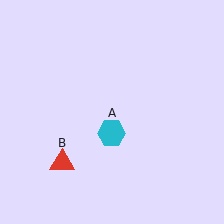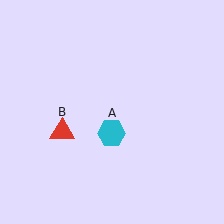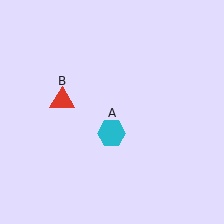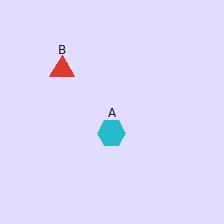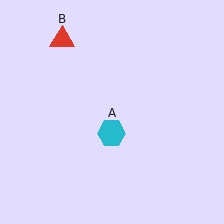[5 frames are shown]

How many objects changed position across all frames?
1 object changed position: red triangle (object B).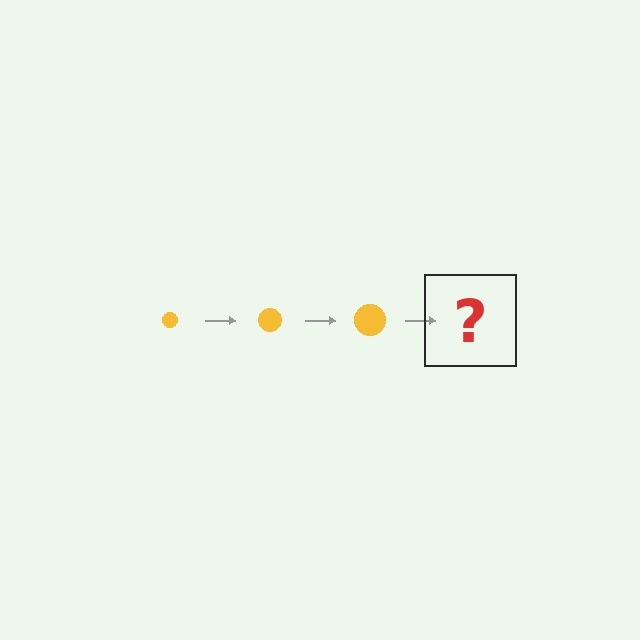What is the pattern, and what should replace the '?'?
The pattern is that the circle gets progressively larger each step. The '?' should be a yellow circle, larger than the previous one.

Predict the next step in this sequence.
The next step is a yellow circle, larger than the previous one.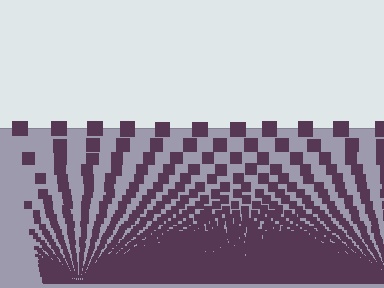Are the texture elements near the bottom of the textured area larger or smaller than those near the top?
Smaller. The gradient is inverted — elements near the bottom are smaller and denser.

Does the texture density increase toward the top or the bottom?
Density increases toward the bottom.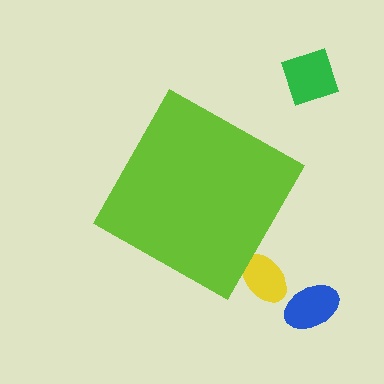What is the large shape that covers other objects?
A lime diamond.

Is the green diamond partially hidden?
No, the green diamond is fully visible.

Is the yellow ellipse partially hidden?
Yes, the yellow ellipse is partially hidden behind the lime diamond.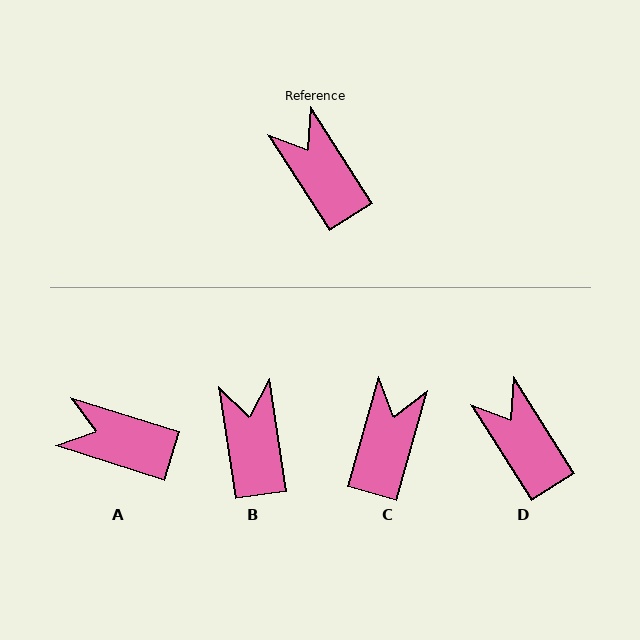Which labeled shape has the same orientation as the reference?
D.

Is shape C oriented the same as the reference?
No, it is off by about 48 degrees.